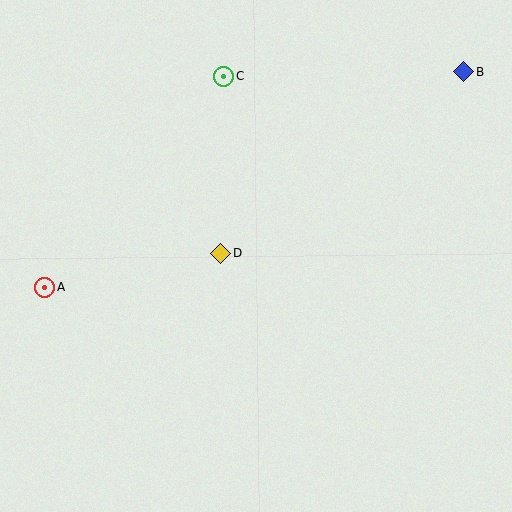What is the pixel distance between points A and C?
The distance between A and C is 276 pixels.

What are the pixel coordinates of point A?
Point A is at (45, 287).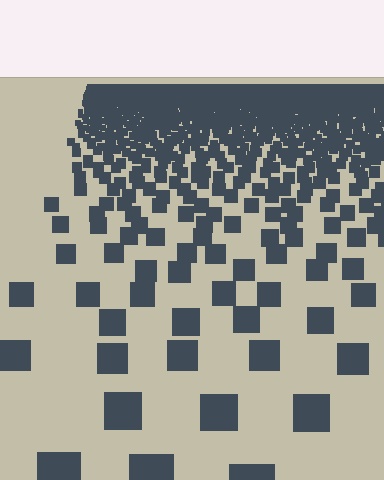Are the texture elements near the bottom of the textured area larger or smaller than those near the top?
Larger. Near the bottom, elements are closer to the viewer and appear at a bigger on-screen size.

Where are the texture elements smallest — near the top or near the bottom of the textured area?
Near the top.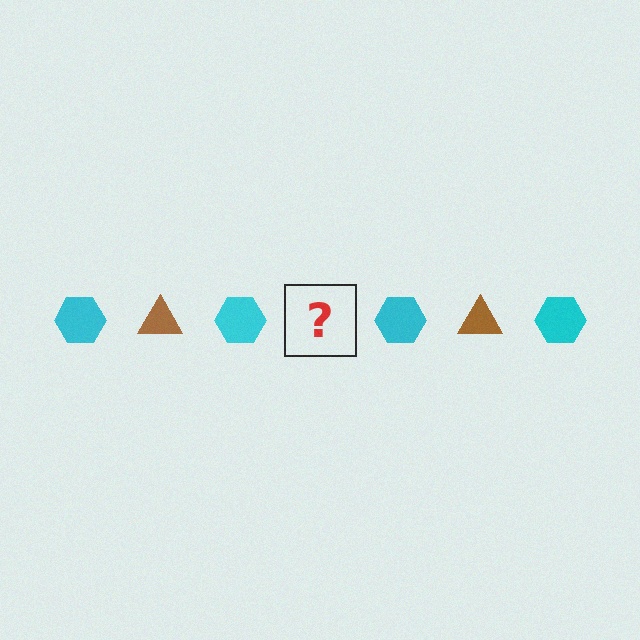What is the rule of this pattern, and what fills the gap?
The rule is that the pattern alternates between cyan hexagon and brown triangle. The gap should be filled with a brown triangle.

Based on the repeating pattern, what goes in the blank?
The blank should be a brown triangle.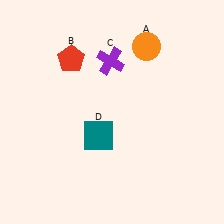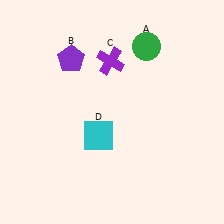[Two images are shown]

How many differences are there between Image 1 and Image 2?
There are 3 differences between the two images.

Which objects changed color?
A changed from orange to green. B changed from red to purple. D changed from teal to cyan.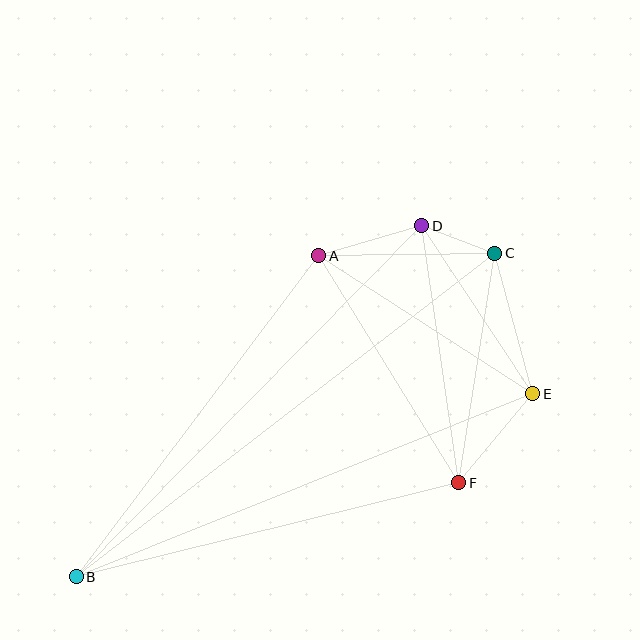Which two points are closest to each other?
Points C and D are closest to each other.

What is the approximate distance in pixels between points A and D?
The distance between A and D is approximately 107 pixels.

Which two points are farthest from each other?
Points B and C are farthest from each other.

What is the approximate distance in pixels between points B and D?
The distance between B and D is approximately 492 pixels.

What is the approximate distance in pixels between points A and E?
The distance between A and E is approximately 254 pixels.